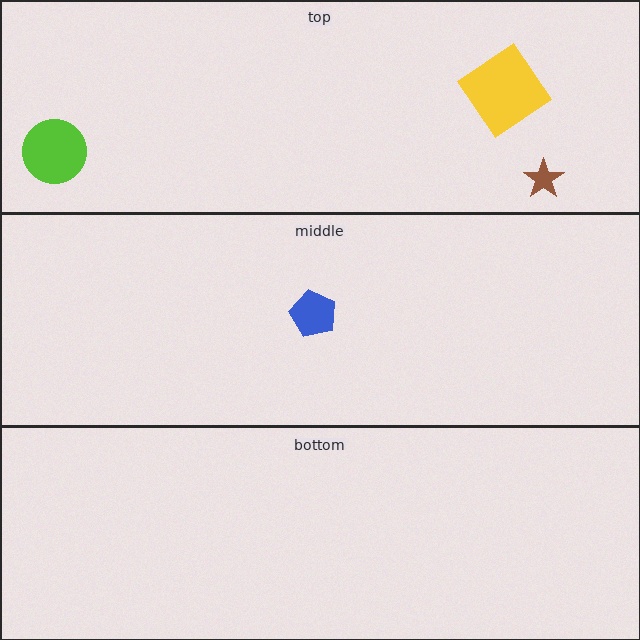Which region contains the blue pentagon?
The middle region.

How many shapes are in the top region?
3.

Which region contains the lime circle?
The top region.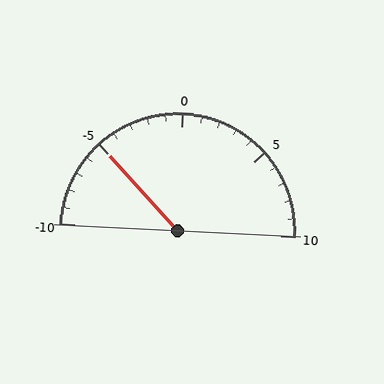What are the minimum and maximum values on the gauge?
The gauge ranges from -10 to 10.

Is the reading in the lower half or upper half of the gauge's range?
The reading is in the lower half of the range (-10 to 10).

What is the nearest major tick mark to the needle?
The nearest major tick mark is -5.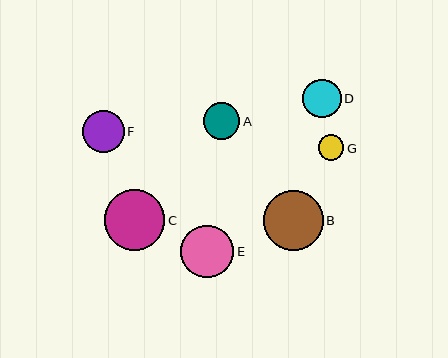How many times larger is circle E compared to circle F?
Circle E is approximately 1.3 times the size of circle F.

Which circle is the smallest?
Circle G is the smallest with a size of approximately 26 pixels.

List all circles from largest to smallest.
From largest to smallest: C, B, E, F, D, A, G.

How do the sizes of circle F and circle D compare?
Circle F and circle D are approximately the same size.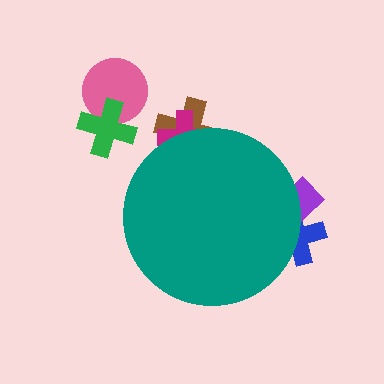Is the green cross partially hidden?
No, the green cross is fully visible.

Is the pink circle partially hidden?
No, the pink circle is fully visible.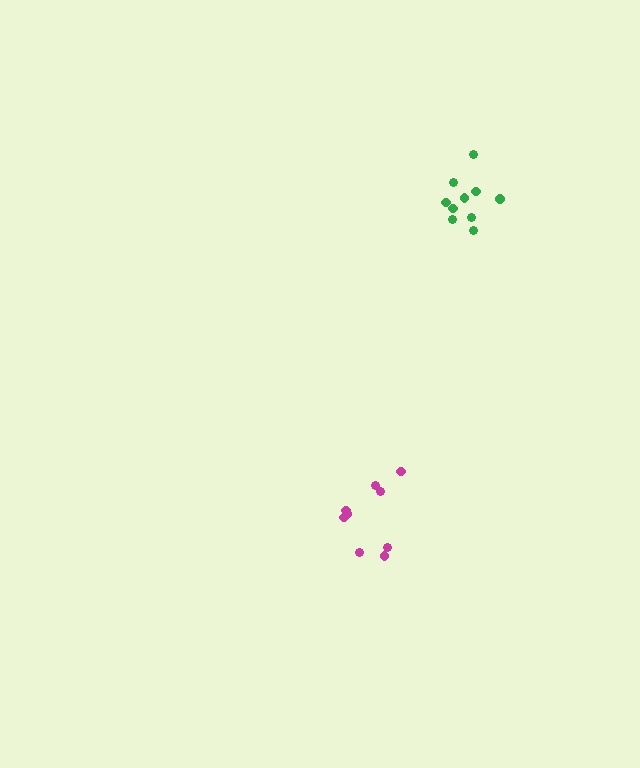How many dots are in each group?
Group 1: 9 dots, Group 2: 10 dots (19 total).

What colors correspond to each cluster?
The clusters are colored: magenta, green.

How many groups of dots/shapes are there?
There are 2 groups.